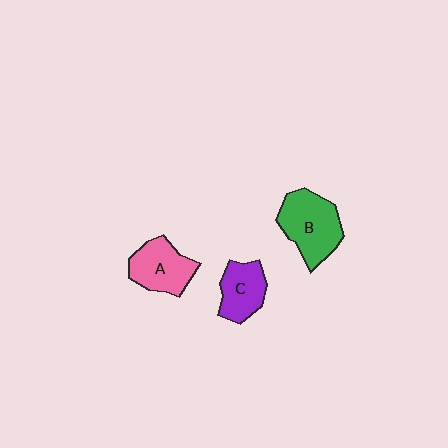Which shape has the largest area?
Shape B (green).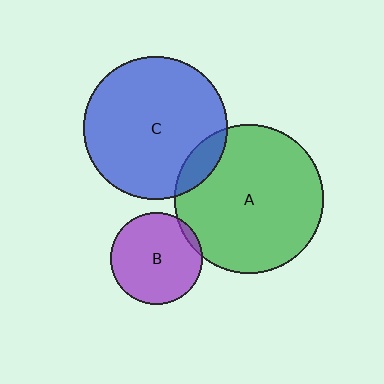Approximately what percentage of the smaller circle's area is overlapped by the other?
Approximately 5%.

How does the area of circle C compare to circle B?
Approximately 2.4 times.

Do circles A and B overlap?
Yes.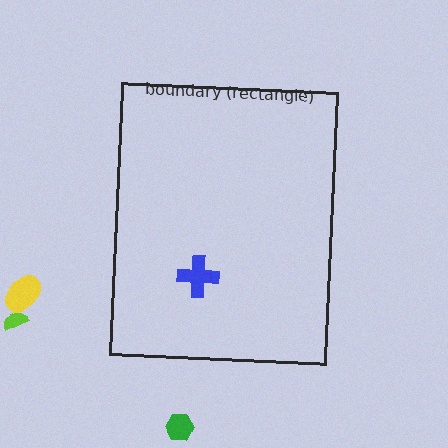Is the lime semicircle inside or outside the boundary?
Outside.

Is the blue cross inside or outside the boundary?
Inside.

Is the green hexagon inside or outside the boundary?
Outside.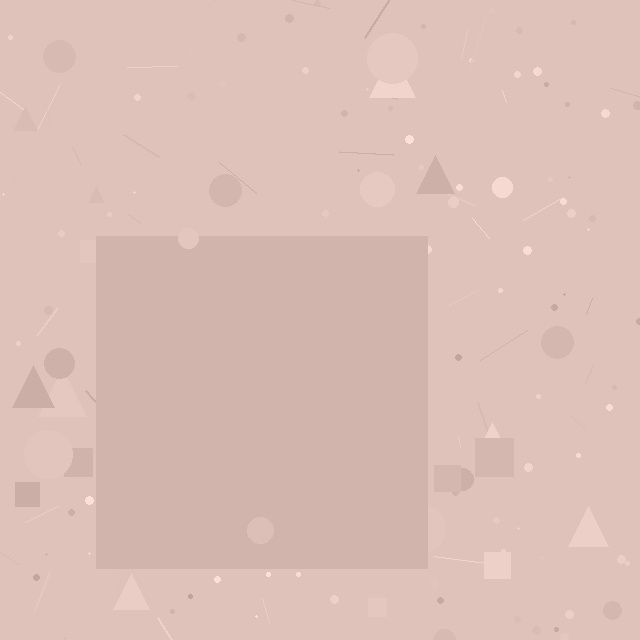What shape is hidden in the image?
A square is hidden in the image.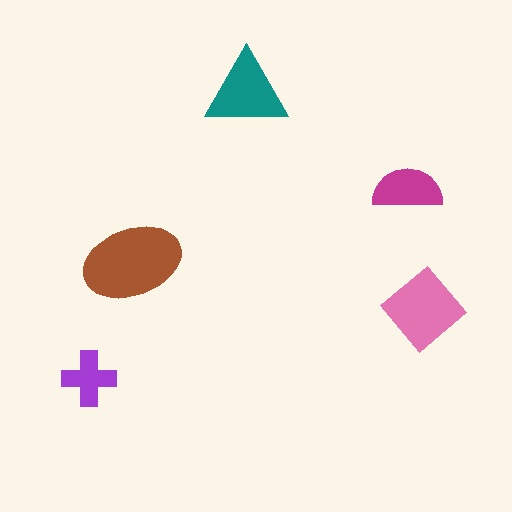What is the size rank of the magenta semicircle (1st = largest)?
4th.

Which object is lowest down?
The purple cross is bottommost.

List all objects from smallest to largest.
The purple cross, the magenta semicircle, the teal triangle, the pink diamond, the brown ellipse.